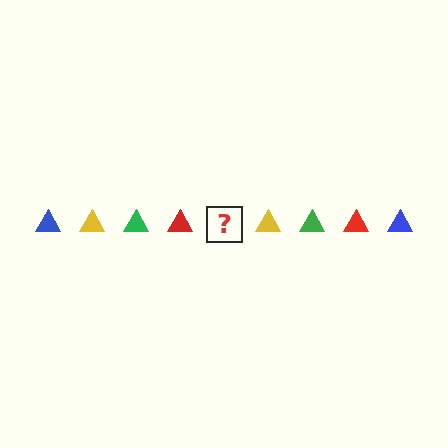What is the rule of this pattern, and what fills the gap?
The rule is that the pattern cycles through blue, yellow, green, red triangles. The gap should be filled with a blue triangle.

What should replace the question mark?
The question mark should be replaced with a blue triangle.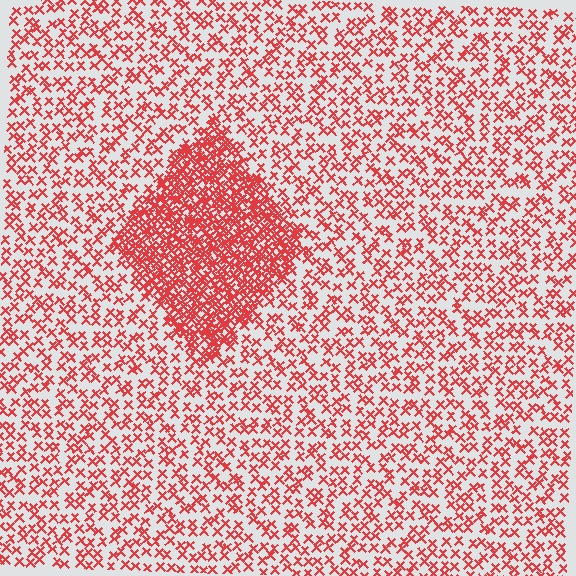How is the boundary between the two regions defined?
The boundary is defined by a change in element density (approximately 2.7x ratio). All elements are the same color, size, and shape.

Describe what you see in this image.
The image contains small red elements arranged at two different densities. A diamond-shaped region is visible where the elements are more densely packed than the surrounding area.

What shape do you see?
I see a diamond.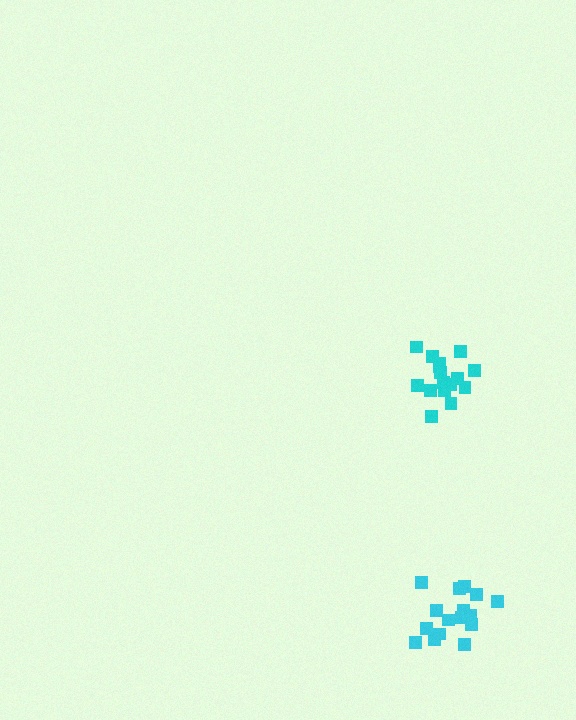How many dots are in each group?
Group 1: 16 dots, Group 2: 16 dots (32 total).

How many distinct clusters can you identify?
There are 2 distinct clusters.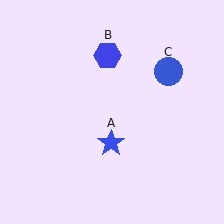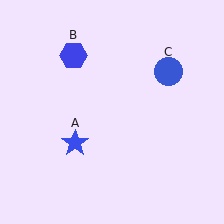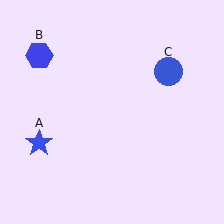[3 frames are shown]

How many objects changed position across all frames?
2 objects changed position: blue star (object A), blue hexagon (object B).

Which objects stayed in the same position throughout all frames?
Blue circle (object C) remained stationary.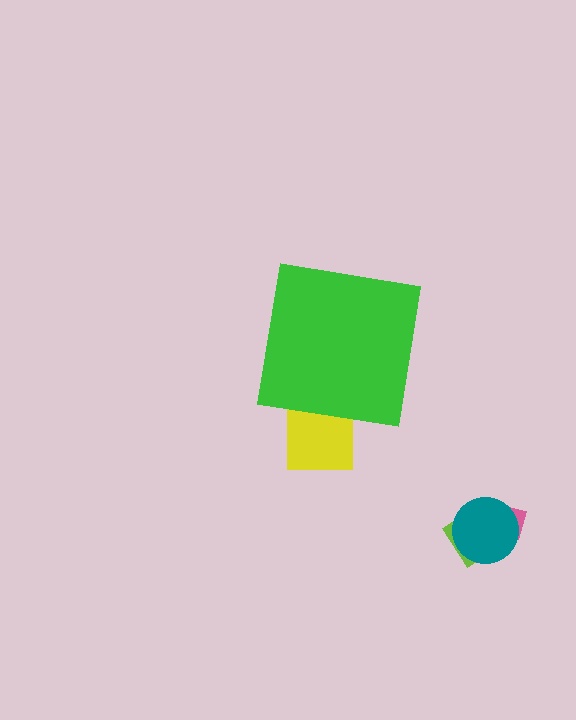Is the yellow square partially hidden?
Yes, the yellow square is partially hidden behind the green square.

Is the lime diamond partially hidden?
No, the lime diamond is fully visible.